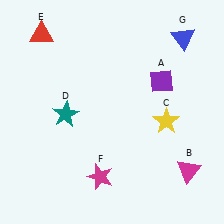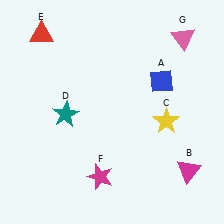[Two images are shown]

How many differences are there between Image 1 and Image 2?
There are 2 differences between the two images.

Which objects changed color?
A changed from purple to blue. G changed from blue to pink.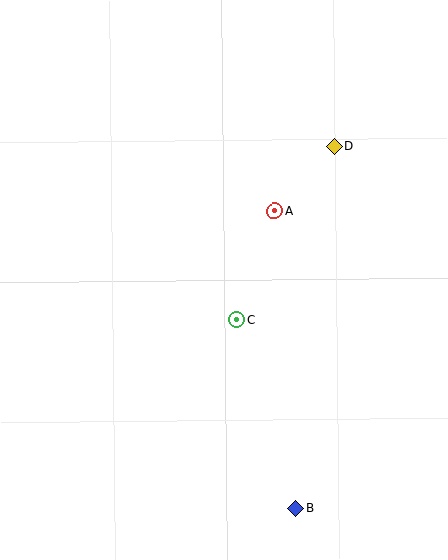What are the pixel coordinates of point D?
Point D is at (334, 146).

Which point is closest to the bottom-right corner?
Point B is closest to the bottom-right corner.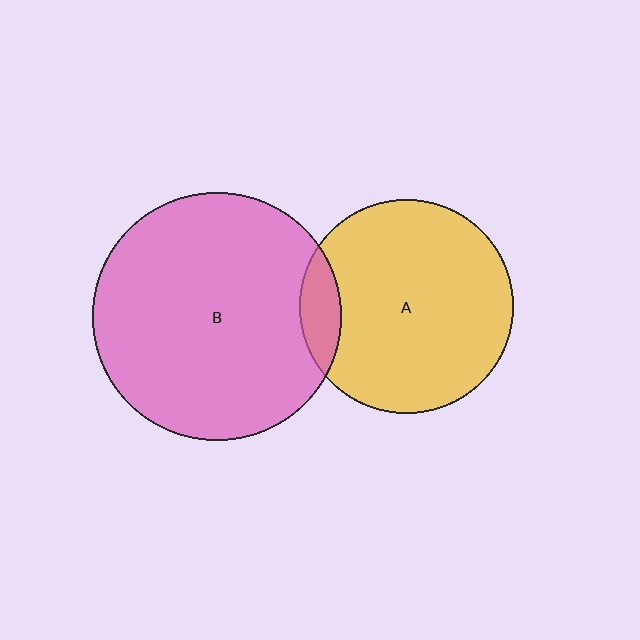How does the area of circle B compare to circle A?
Approximately 1.3 times.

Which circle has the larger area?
Circle B (pink).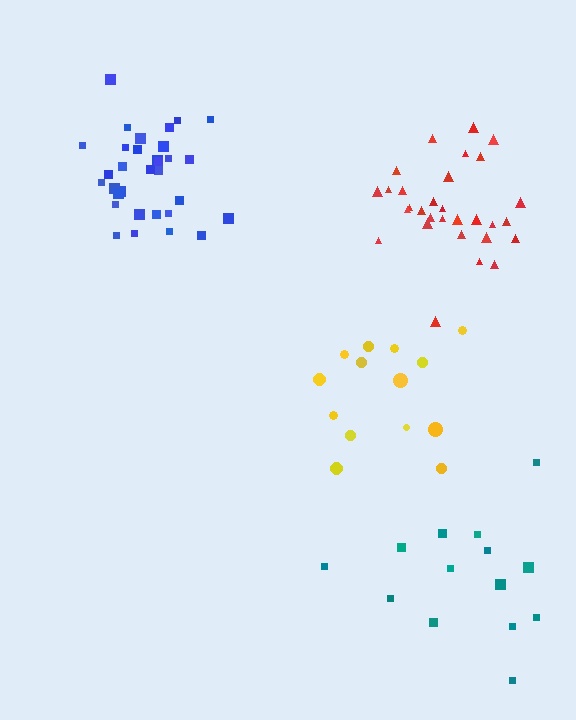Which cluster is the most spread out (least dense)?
Teal.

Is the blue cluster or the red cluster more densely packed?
Blue.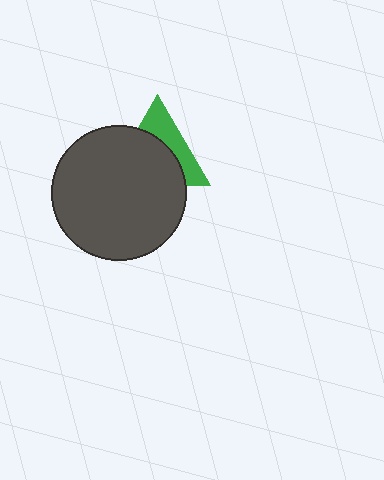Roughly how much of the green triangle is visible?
A small part of it is visible (roughly 40%).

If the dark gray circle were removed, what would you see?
You would see the complete green triangle.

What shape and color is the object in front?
The object in front is a dark gray circle.